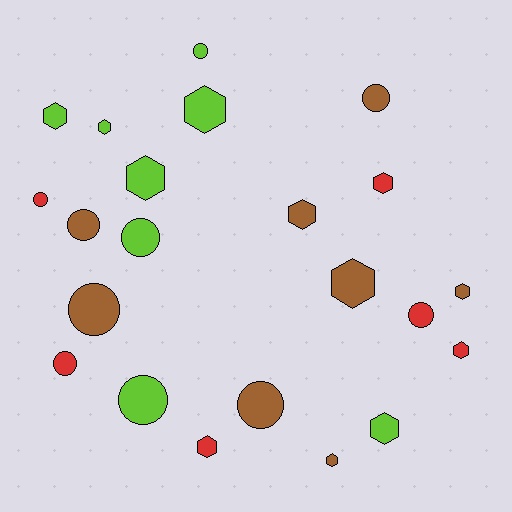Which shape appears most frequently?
Hexagon, with 12 objects.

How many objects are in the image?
There are 22 objects.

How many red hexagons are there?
There are 3 red hexagons.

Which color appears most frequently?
Lime, with 8 objects.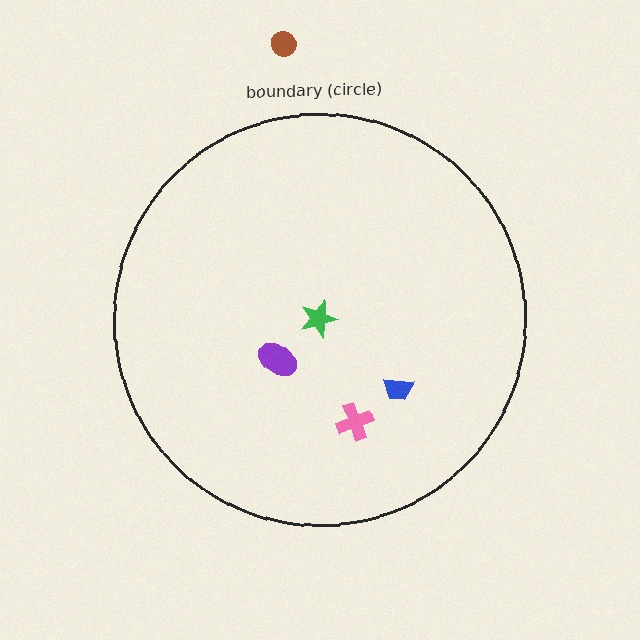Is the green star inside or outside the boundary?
Inside.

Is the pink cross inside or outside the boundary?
Inside.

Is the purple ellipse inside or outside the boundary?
Inside.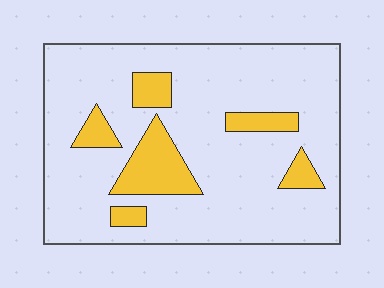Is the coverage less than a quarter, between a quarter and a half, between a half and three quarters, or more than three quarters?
Less than a quarter.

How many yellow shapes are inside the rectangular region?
6.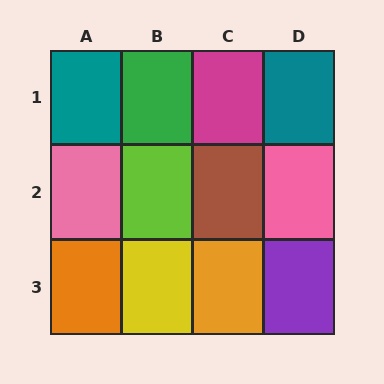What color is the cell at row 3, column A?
Orange.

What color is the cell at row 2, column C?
Brown.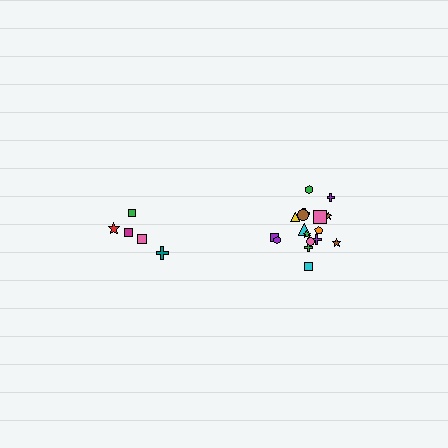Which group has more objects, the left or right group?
The right group.